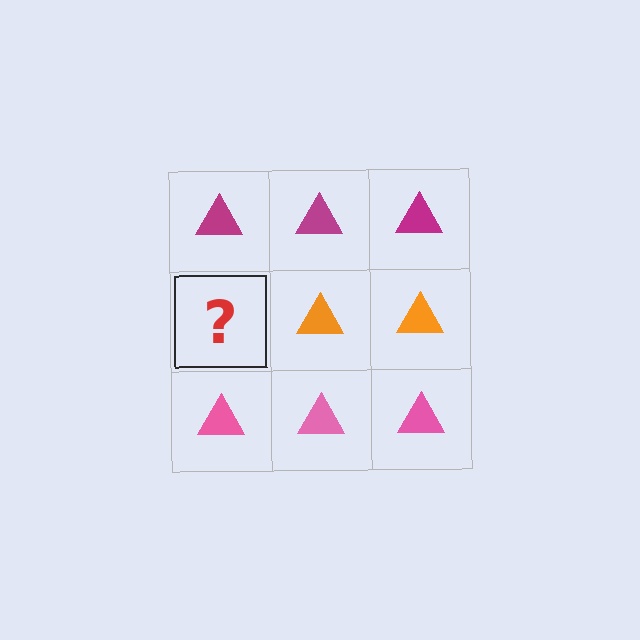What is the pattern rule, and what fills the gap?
The rule is that each row has a consistent color. The gap should be filled with an orange triangle.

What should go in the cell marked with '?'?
The missing cell should contain an orange triangle.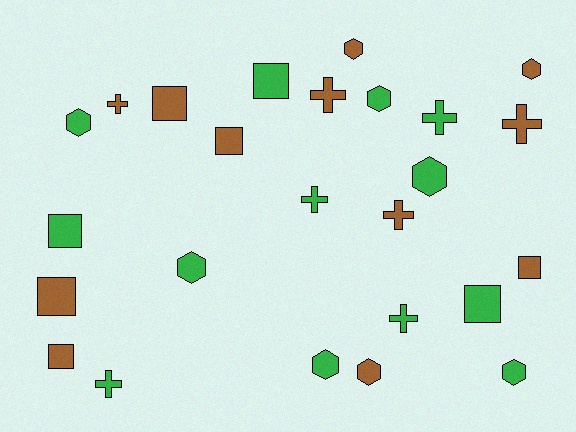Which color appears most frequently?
Green, with 13 objects.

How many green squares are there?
There are 3 green squares.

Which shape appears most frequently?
Hexagon, with 9 objects.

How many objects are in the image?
There are 25 objects.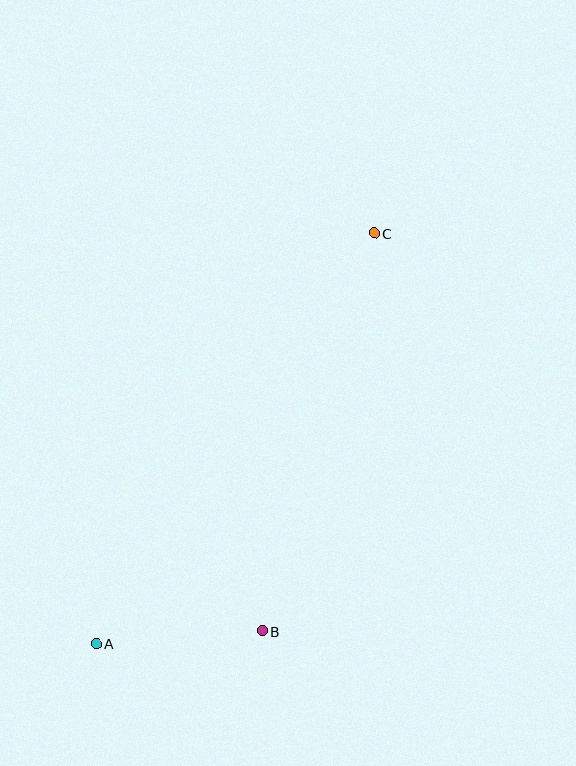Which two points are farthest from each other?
Points A and C are farthest from each other.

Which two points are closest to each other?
Points A and B are closest to each other.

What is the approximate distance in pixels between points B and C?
The distance between B and C is approximately 413 pixels.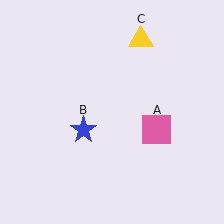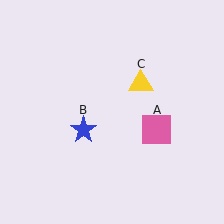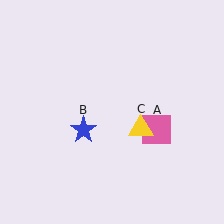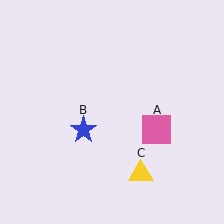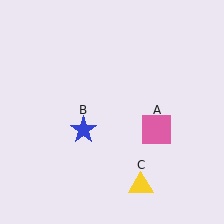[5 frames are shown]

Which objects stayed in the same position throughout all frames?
Pink square (object A) and blue star (object B) remained stationary.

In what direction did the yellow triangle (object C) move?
The yellow triangle (object C) moved down.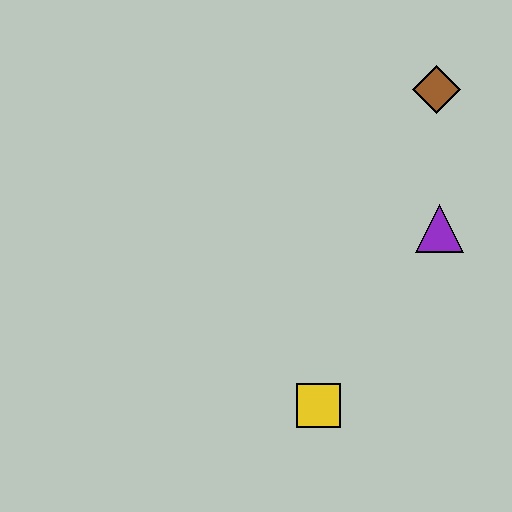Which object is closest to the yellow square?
The purple triangle is closest to the yellow square.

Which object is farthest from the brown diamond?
The yellow square is farthest from the brown diamond.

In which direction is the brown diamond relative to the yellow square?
The brown diamond is above the yellow square.